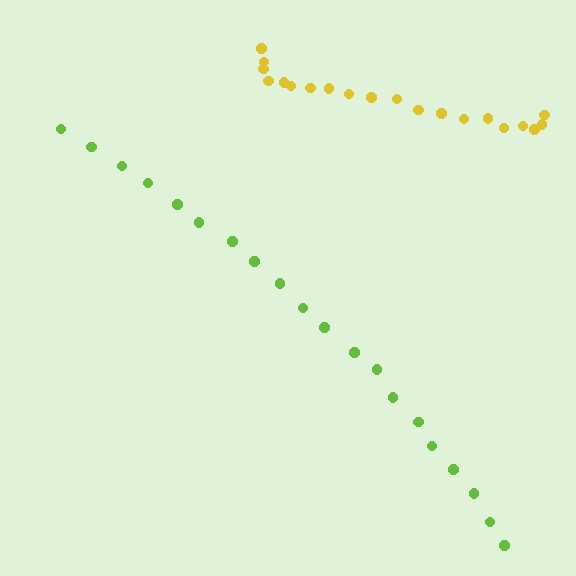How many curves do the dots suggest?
There are 2 distinct paths.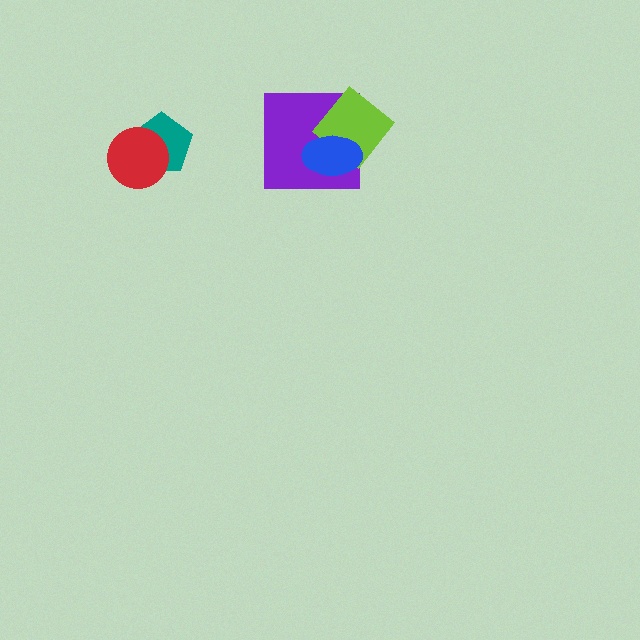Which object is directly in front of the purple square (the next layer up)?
The lime diamond is directly in front of the purple square.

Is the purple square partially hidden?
Yes, it is partially covered by another shape.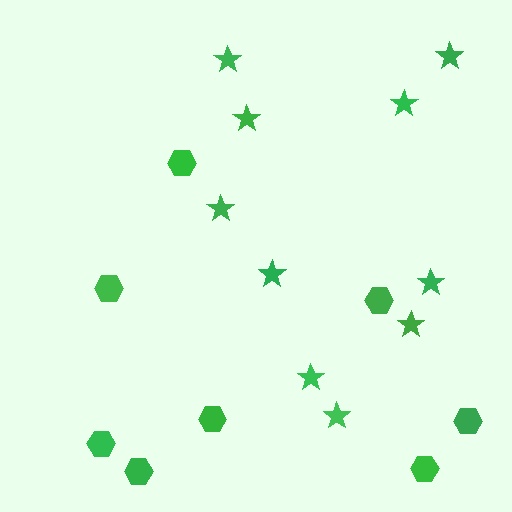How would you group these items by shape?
There are 2 groups: one group of stars (10) and one group of hexagons (8).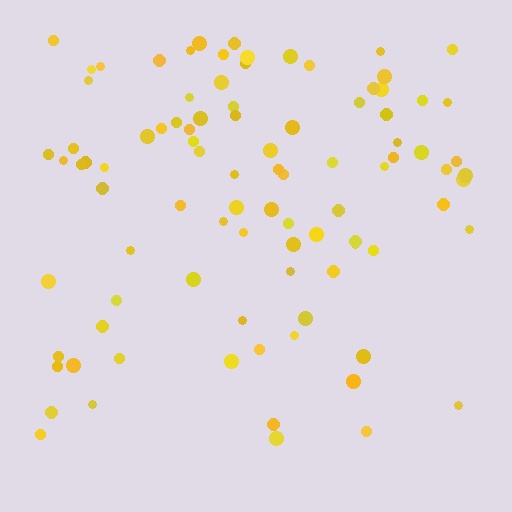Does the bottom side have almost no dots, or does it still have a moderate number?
Still a moderate number, just noticeably fewer than the top.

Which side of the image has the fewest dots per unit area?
The bottom.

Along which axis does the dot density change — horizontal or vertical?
Vertical.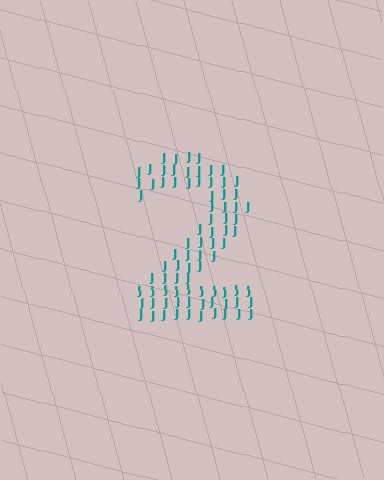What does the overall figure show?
The overall figure shows the digit 2.